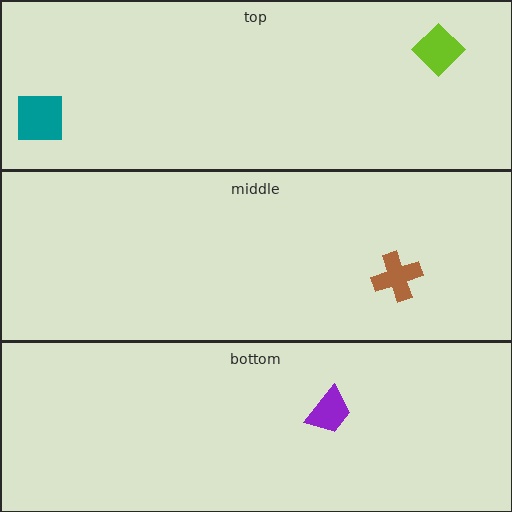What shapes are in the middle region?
The brown cross.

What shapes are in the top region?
The teal square, the lime diamond.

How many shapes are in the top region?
2.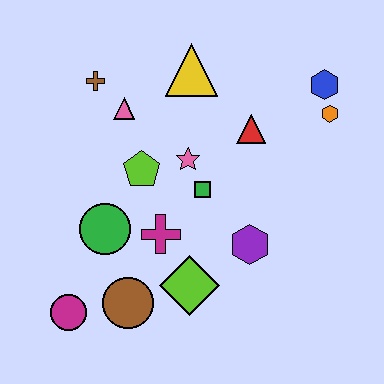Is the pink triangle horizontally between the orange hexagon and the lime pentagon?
No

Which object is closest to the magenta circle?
The brown circle is closest to the magenta circle.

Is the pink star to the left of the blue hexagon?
Yes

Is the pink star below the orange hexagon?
Yes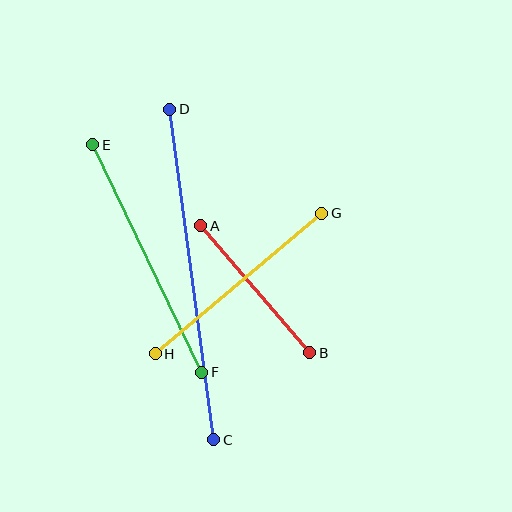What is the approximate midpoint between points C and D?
The midpoint is at approximately (192, 275) pixels.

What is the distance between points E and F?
The distance is approximately 253 pixels.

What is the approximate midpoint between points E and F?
The midpoint is at approximately (147, 258) pixels.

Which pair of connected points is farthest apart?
Points C and D are farthest apart.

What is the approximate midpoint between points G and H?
The midpoint is at approximately (239, 283) pixels.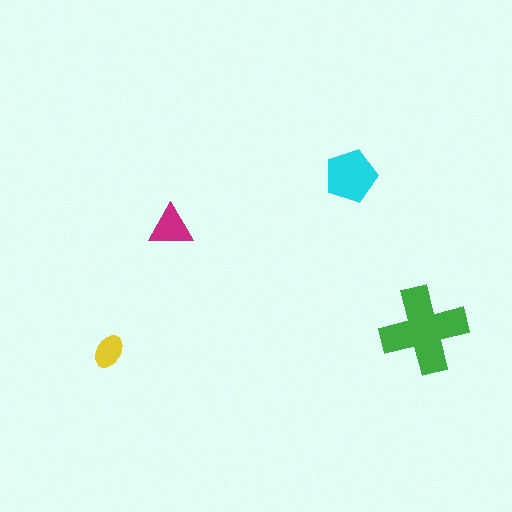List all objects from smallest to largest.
The yellow ellipse, the magenta triangle, the cyan pentagon, the green cross.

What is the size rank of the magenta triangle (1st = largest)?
3rd.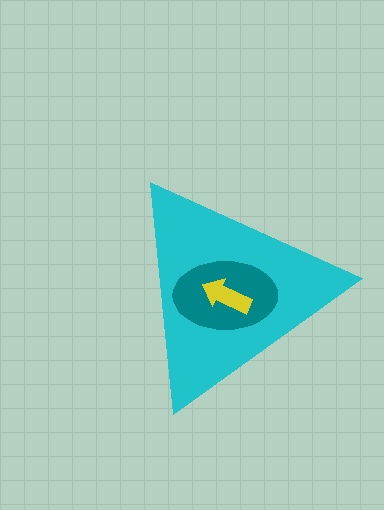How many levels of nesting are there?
3.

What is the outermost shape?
The cyan triangle.